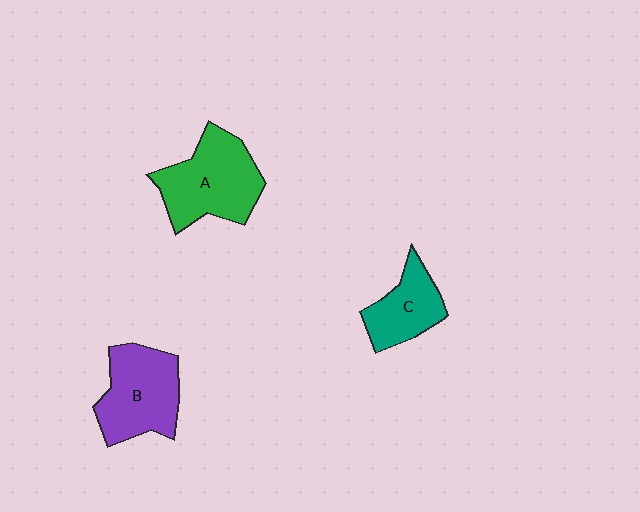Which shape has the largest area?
Shape A (green).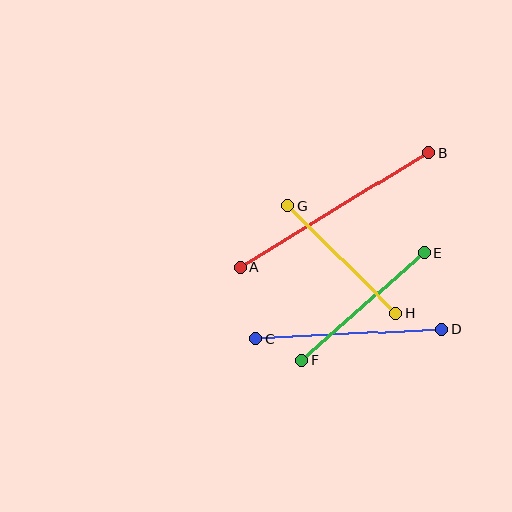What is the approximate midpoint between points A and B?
The midpoint is at approximately (335, 210) pixels.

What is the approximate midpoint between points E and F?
The midpoint is at approximately (363, 306) pixels.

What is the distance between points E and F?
The distance is approximately 164 pixels.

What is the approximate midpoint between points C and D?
The midpoint is at approximately (348, 334) pixels.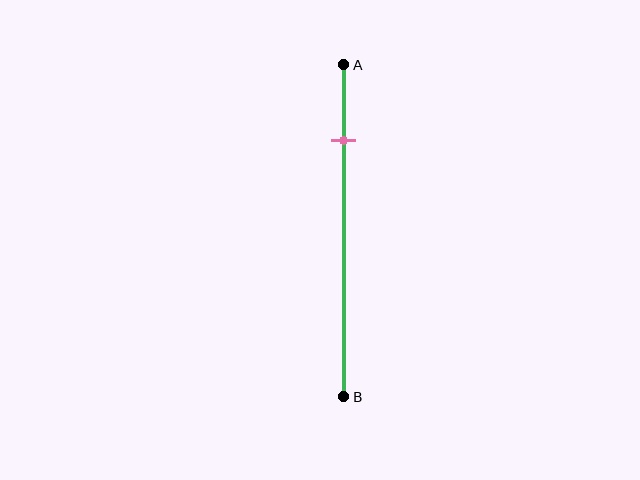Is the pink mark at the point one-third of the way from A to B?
No, the mark is at about 25% from A, not at the 33% one-third point.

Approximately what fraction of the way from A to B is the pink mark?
The pink mark is approximately 25% of the way from A to B.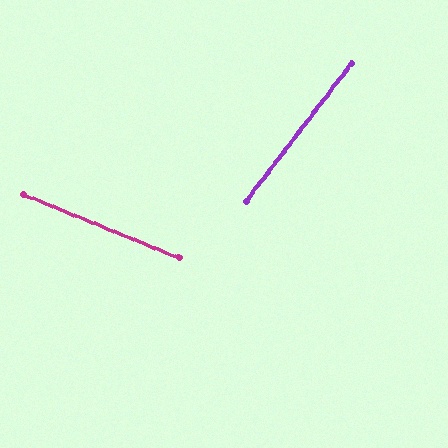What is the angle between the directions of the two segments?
Approximately 74 degrees.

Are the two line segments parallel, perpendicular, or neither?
Neither parallel nor perpendicular — they differ by about 74°.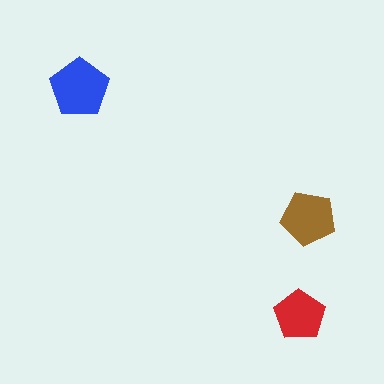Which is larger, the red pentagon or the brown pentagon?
The brown one.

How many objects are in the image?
There are 3 objects in the image.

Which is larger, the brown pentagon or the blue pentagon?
The blue one.